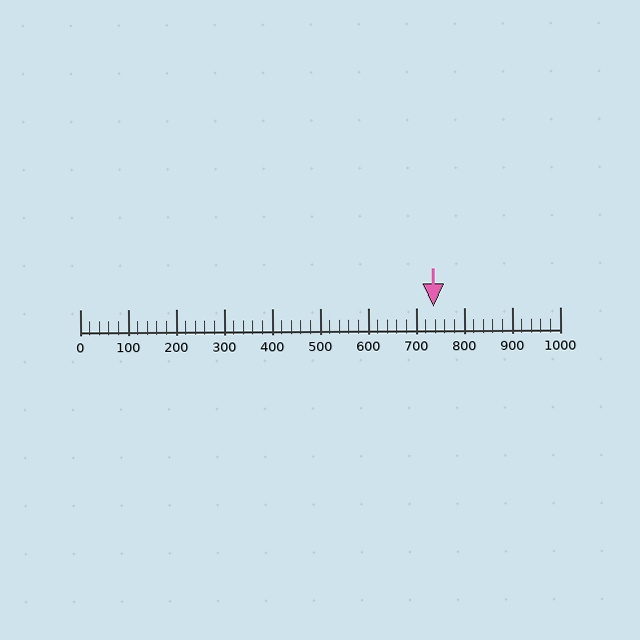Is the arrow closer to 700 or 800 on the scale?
The arrow is closer to 700.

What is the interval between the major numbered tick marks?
The major tick marks are spaced 100 units apart.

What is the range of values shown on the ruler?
The ruler shows values from 0 to 1000.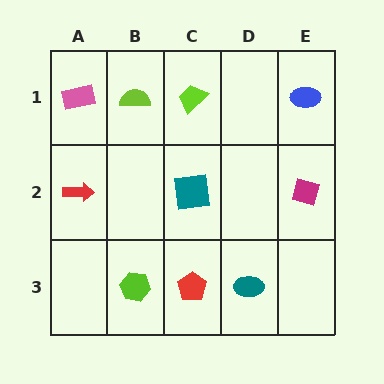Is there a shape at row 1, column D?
No, that cell is empty.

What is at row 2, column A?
A red arrow.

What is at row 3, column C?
A red pentagon.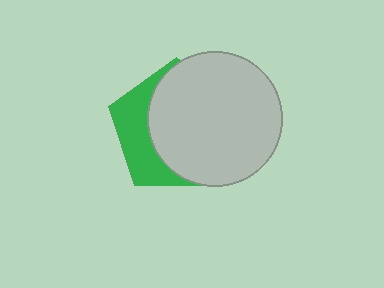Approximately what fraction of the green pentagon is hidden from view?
Roughly 68% of the green pentagon is hidden behind the light gray circle.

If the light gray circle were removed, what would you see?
You would see the complete green pentagon.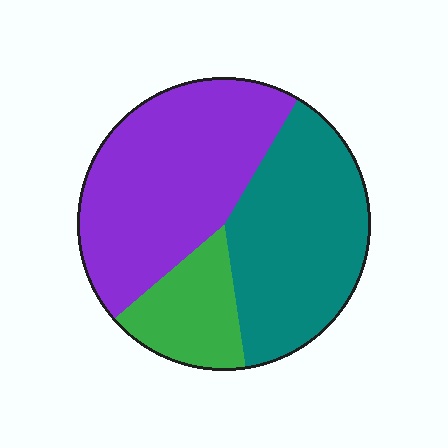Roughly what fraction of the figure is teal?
Teal covers about 40% of the figure.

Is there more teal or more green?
Teal.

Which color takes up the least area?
Green, at roughly 15%.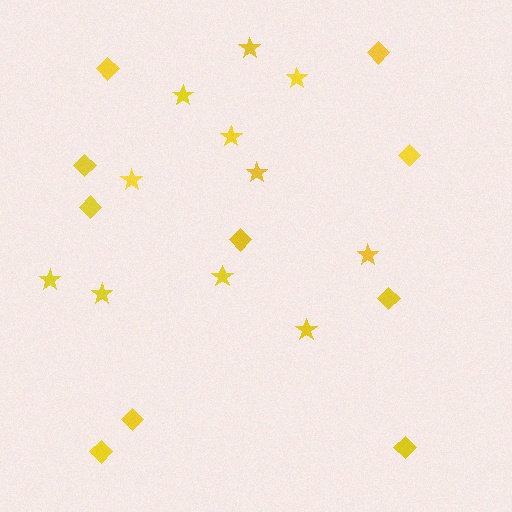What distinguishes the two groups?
There are 2 groups: one group of diamonds (10) and one group of stars (11).